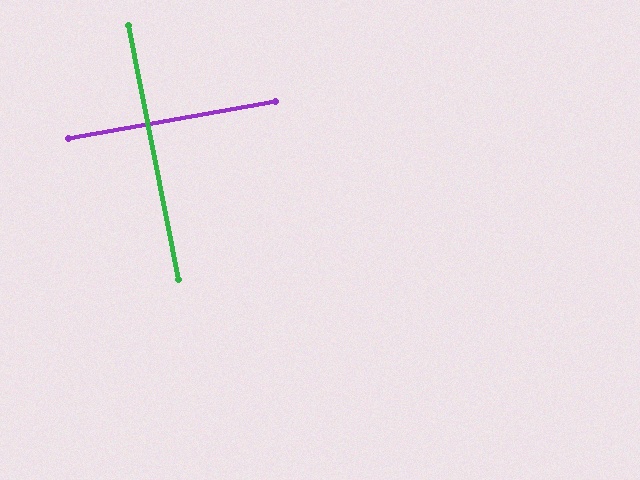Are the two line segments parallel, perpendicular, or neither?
Perpendicular — they meet at approximately 89°.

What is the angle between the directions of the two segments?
Approximately 89 degrees.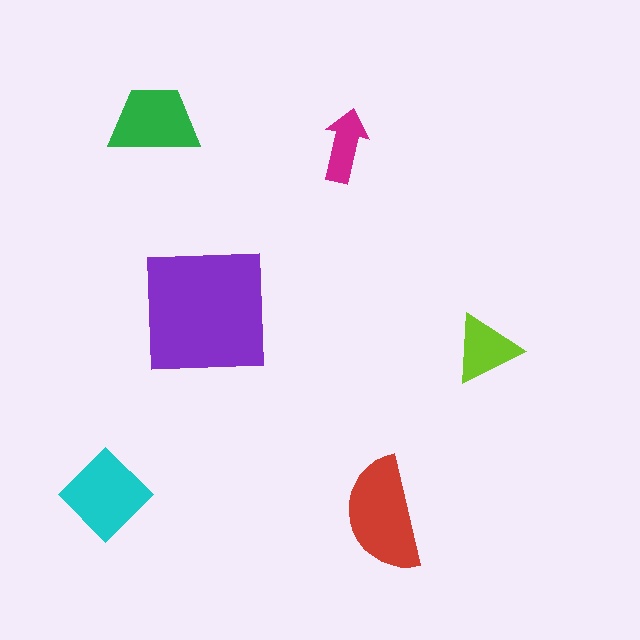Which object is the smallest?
The magenta arrow.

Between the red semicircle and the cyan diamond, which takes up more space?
The red semicircle.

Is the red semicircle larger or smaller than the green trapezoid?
Larger.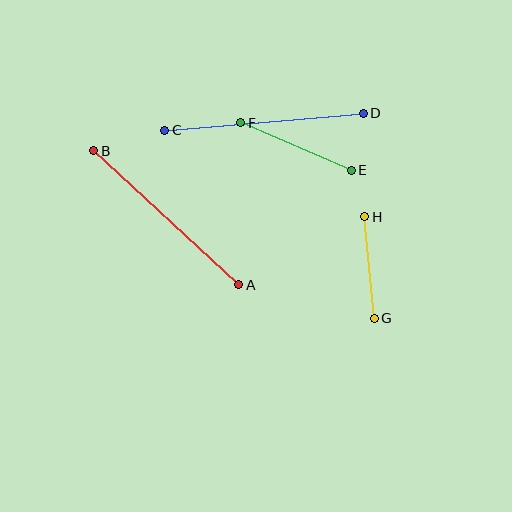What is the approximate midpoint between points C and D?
The midpoint is at approximately (264, 122) pixels.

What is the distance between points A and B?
The distance is approximately 197 pixels.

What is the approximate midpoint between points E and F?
The midpoint is at approximately (296, 146) pixels.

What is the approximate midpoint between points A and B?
The midpoint is at approximately (166, 218) pixels.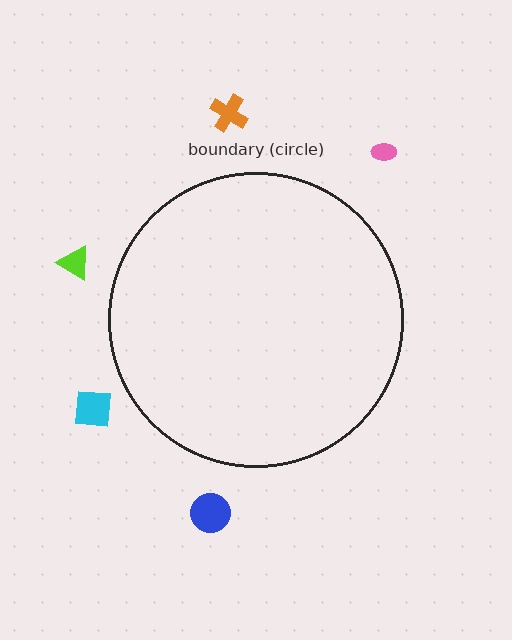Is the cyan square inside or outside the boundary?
Outside.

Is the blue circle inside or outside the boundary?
Outside.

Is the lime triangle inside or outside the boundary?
Outside.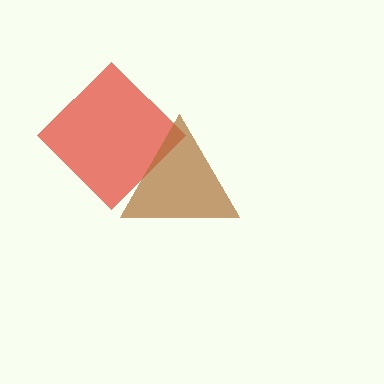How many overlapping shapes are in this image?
There are 2 overlapping shapes in the image.